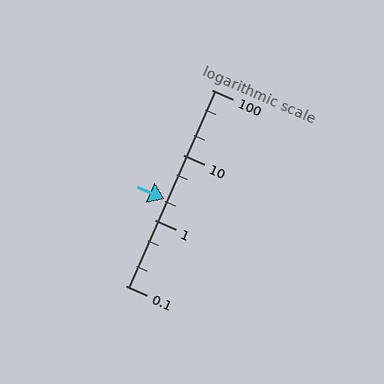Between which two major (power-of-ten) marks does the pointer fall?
The pointer is between 1 and 10.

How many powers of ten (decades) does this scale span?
The scale spans 3 decades, from 0.1 to 100.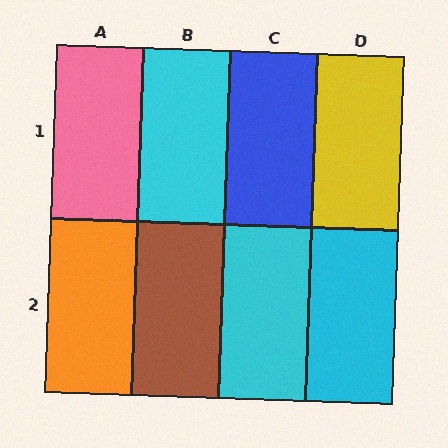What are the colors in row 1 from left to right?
Pink, cyan, blue, yellow.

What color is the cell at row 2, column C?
Cyan.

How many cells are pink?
1 cell is pink.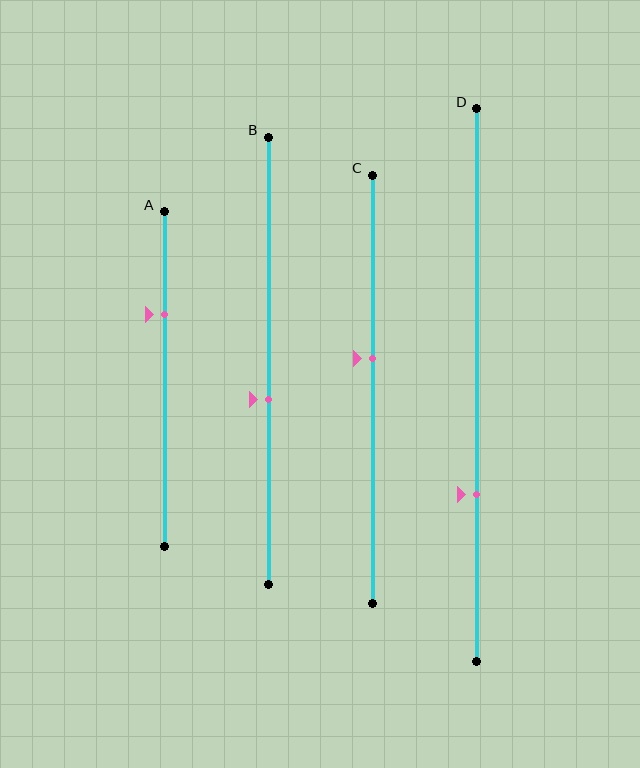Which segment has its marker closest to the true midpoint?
Segment C has its marker closest to the true midpoint.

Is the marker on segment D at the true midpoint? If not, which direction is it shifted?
No, the marker on segment D is shifted downward by about 20% of the segment length.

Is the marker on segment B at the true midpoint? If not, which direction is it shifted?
No, the marker on segment B is shifted downward by about 9% of the segment length.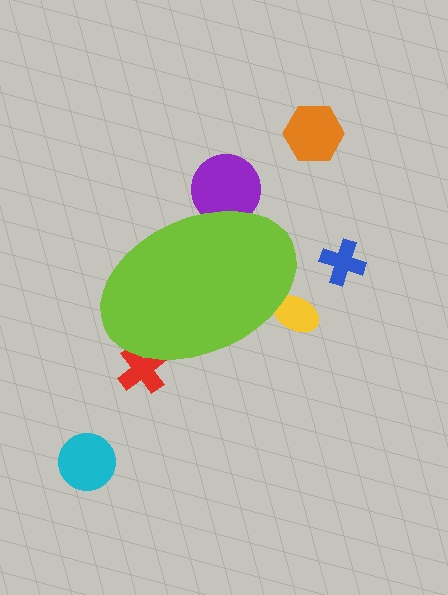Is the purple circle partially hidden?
Yes, the purple circle is partially hidden behind the lime ellipse.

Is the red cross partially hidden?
Yes, the red cross is partially hidden behind the lime ellipse.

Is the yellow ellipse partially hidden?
Yes, the yellow ellipse is partially hidden behind the lime ellipse.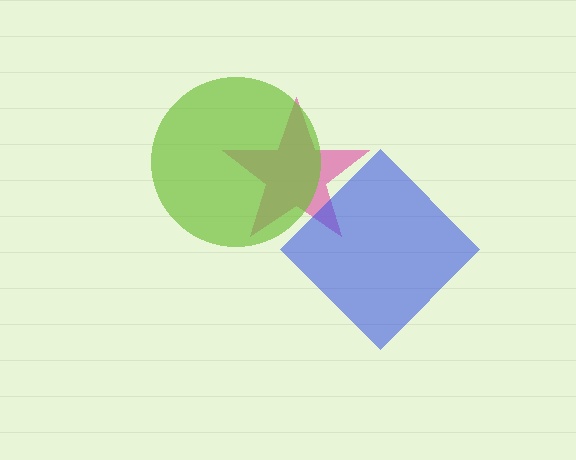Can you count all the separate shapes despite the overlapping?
Yes, there are 3 separate shapes.